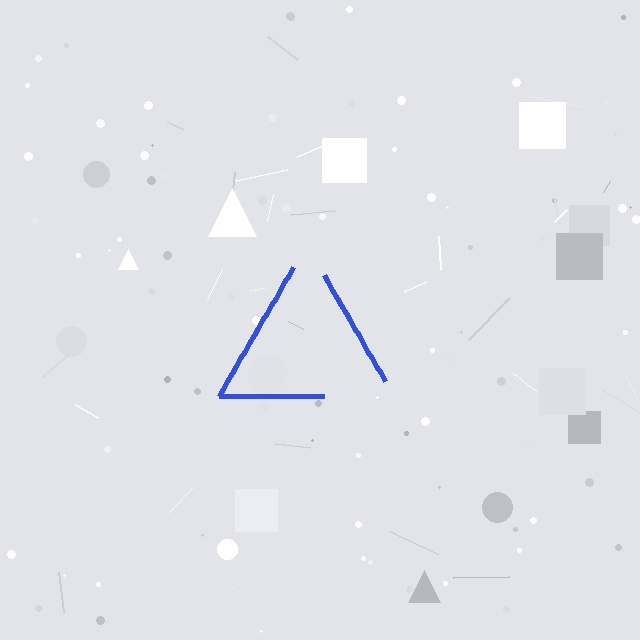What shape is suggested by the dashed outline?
The dashed outline suggests a triangle.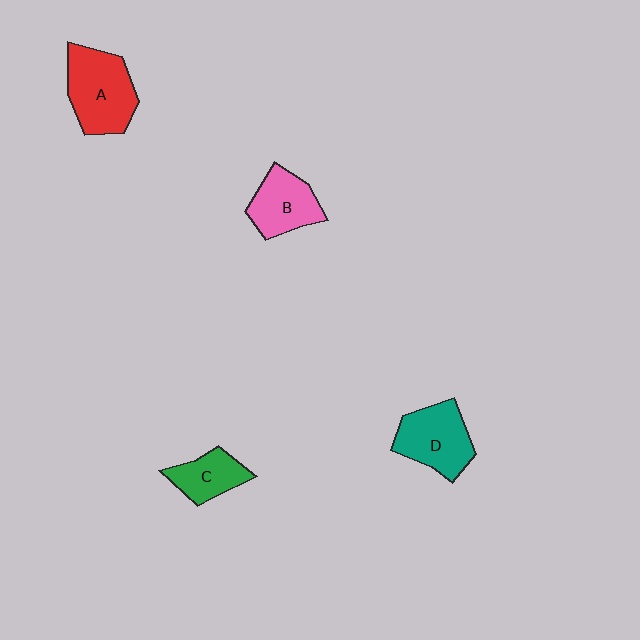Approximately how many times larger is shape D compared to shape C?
Approximately 1.5 times.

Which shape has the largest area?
Shape A (red).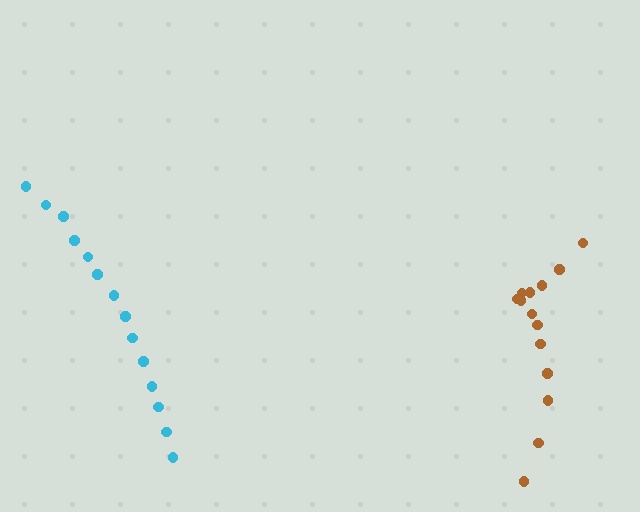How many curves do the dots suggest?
There are 2 distinct paths.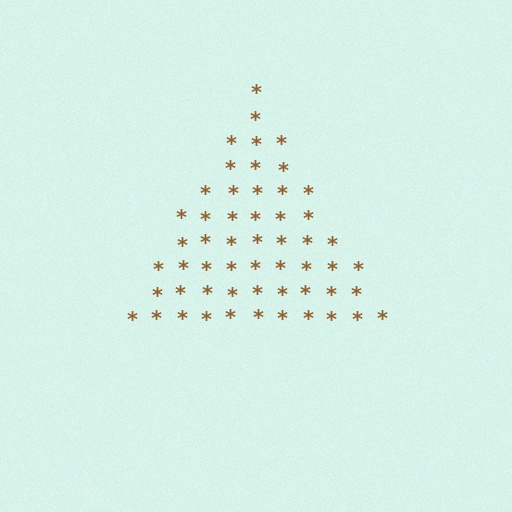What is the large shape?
The large shape is a triangle.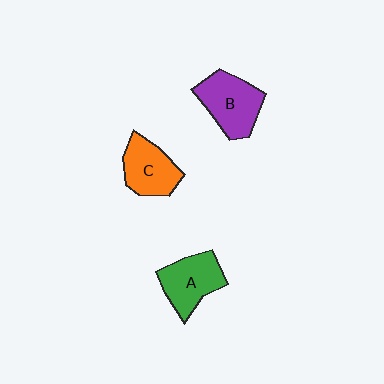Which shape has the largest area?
Shape B (purple).